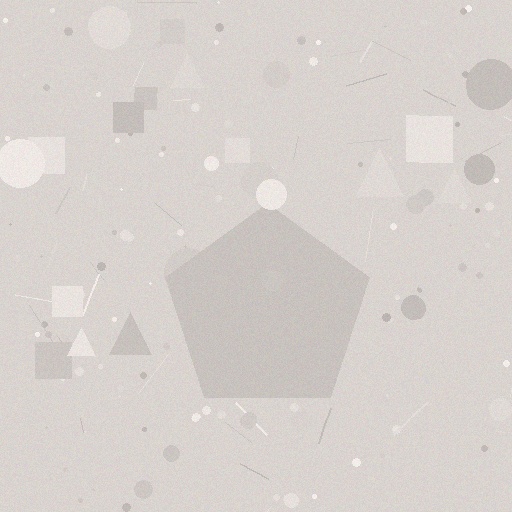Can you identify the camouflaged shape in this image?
The camouflaged shape is a pentagon.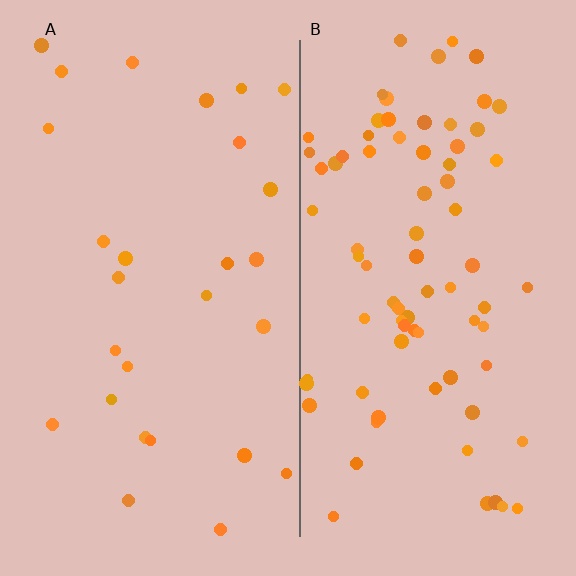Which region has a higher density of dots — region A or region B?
B (the right).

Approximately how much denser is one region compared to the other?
Approximately 2.9× — region B over region A.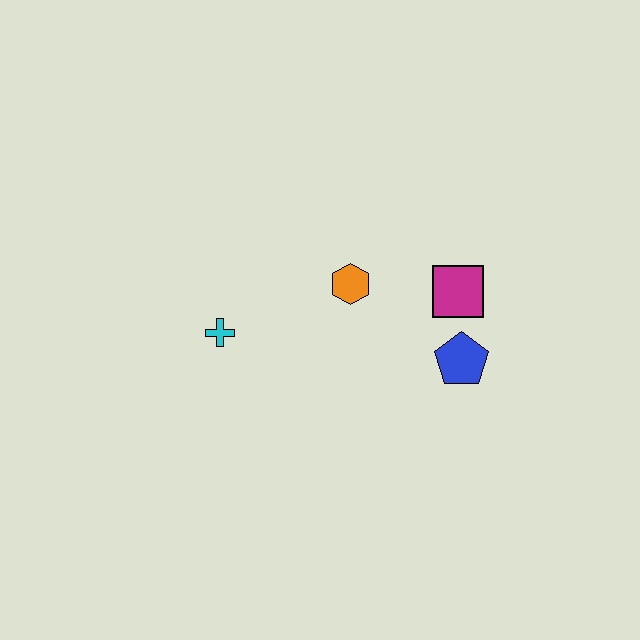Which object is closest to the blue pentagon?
The magenta square is closest to the blue pentagon.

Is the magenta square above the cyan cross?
Yes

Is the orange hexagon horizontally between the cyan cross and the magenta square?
Yes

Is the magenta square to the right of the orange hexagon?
Yes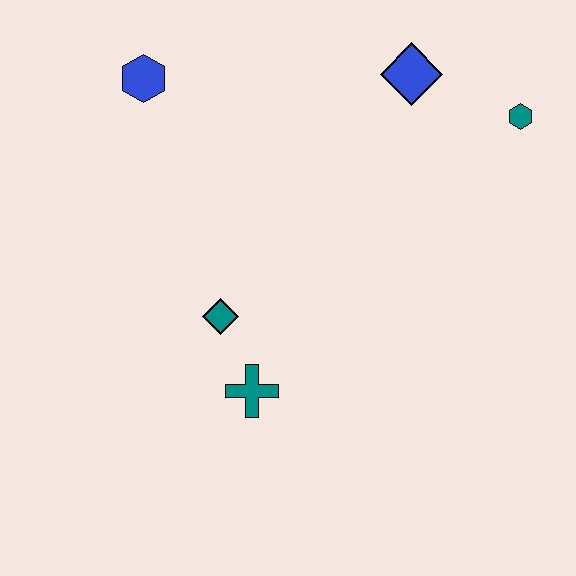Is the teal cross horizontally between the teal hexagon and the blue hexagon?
Yes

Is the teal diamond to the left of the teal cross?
Yes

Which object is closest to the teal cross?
The teal diamond is closest to the teal cross.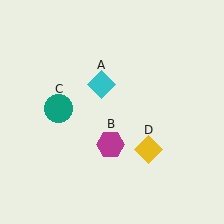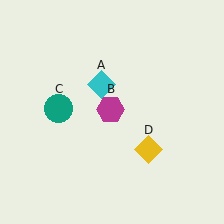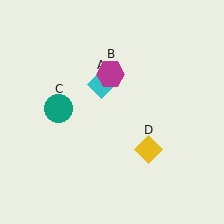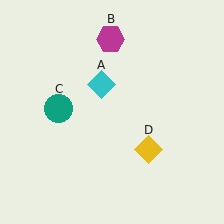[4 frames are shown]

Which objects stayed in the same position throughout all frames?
Cyan diamond (object A) and teal circle (object C) and yellow diamond (object D) remained stationary.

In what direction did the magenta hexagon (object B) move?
The magenta hexagon (object B) moved up.